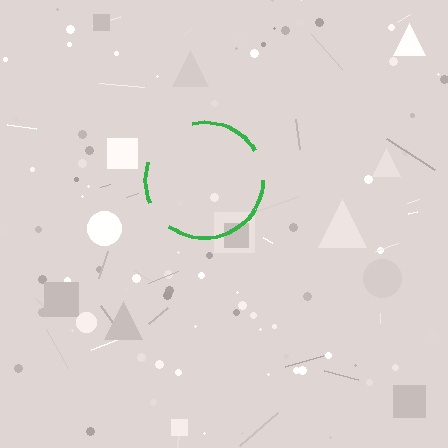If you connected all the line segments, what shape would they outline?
They would outline a circle.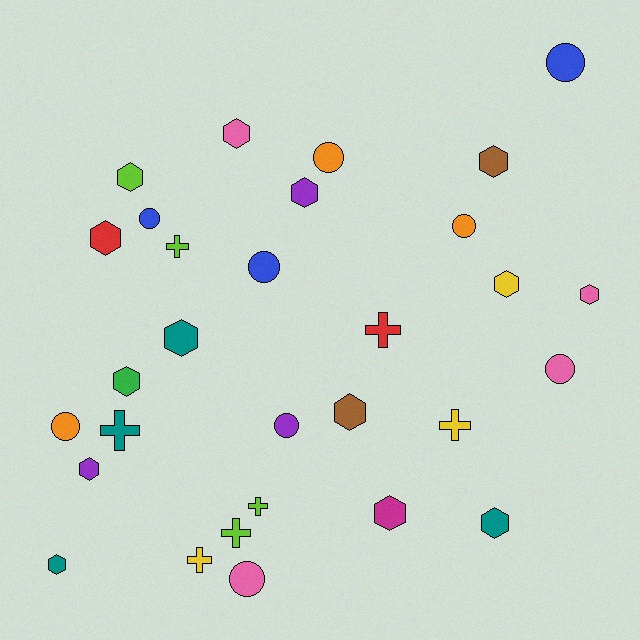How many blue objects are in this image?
There are 3 blue objects.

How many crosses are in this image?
There are 7 crosses.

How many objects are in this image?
There are 30 objects.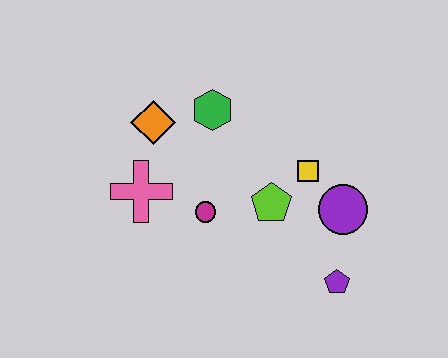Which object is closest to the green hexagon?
The orange diamond is closest to the green hexagon.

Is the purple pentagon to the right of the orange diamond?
Yes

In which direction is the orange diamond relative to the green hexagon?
The orange diamond is to the left of the green hexagon.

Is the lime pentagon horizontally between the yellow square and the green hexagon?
Yes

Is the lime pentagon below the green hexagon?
Yes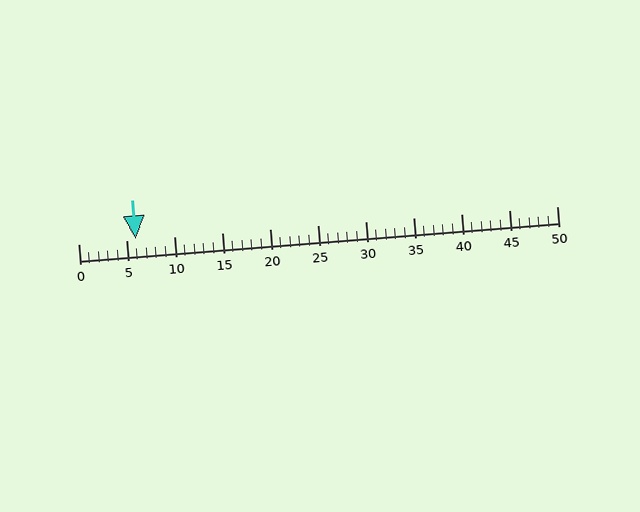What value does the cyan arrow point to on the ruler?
The cyan arrow points to approximately 6.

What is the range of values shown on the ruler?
The ruler shows values from 0 to 50.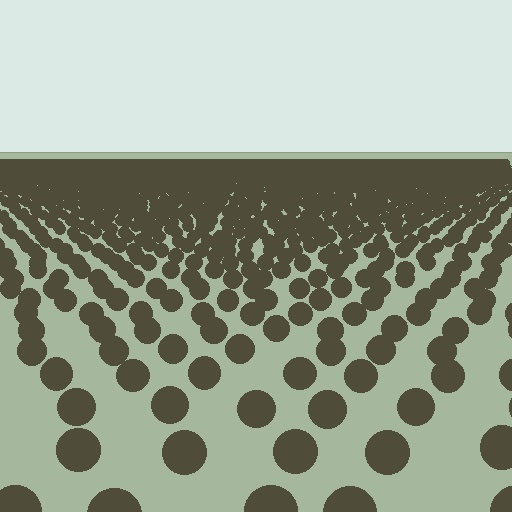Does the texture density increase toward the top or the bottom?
Density increases toward the top.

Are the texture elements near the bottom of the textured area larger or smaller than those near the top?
Larger. Near the bottom, elements are closer to the viewer and appear at a bigger on-screen size.